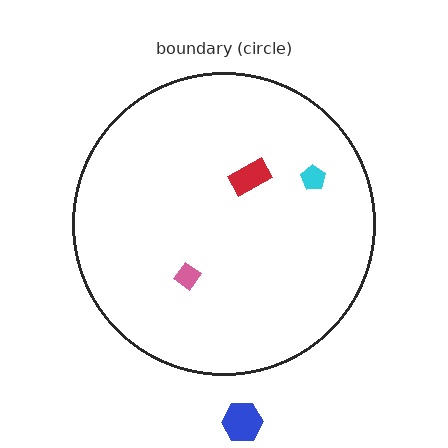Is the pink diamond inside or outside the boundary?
Inside.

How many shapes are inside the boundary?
3 inside, 1 outside.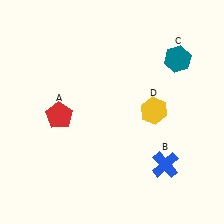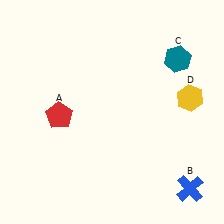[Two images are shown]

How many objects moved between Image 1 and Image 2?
2 objects moved between the two images.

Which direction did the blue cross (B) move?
The blue cross (B) moved right.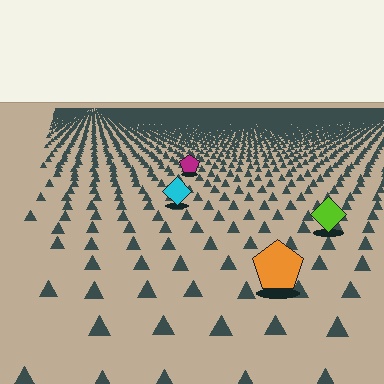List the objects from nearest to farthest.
From nearest to farthest: the orange pentagon, the lime diamond, the cyan diamond, the magenta pentagon.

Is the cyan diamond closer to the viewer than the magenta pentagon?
Yes. The cyan diamond is closer — you can tell from the texture gradient: the ground texture is coarser near it.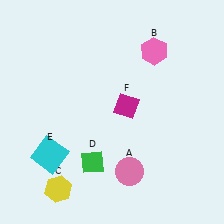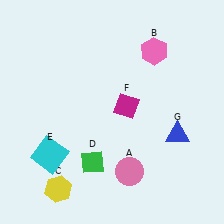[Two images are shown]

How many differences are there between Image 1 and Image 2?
There is 1 difference between the two images.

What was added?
A blue triangle (G) was added in Image 2.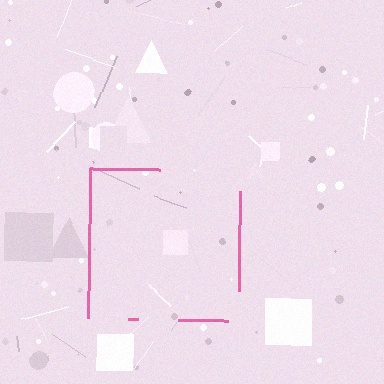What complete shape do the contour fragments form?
The contour fragments form a square.